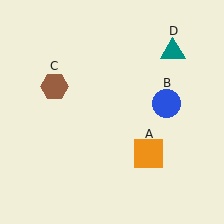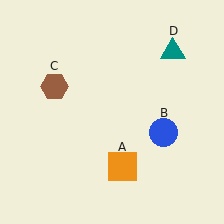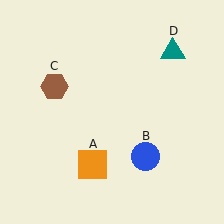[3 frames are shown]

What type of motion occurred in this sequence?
The orange square (object A), blue circle (object B) rotated clockwise around the center of the scene.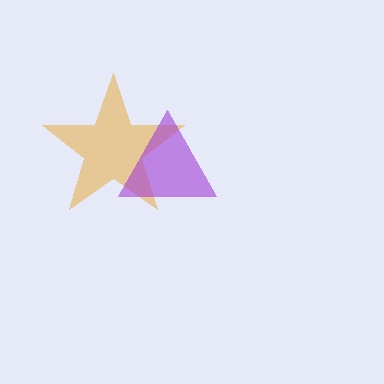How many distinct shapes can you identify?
There are 2 distinct shapes: an orange star, a purple triangle.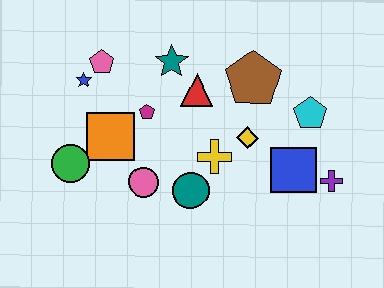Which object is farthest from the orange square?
The purple cross is farthest from the orange square.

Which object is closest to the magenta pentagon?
The orange square is closest to the magenta pentagon.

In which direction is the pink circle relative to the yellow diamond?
The pink circle is to the left of the yellow diamond.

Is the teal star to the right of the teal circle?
No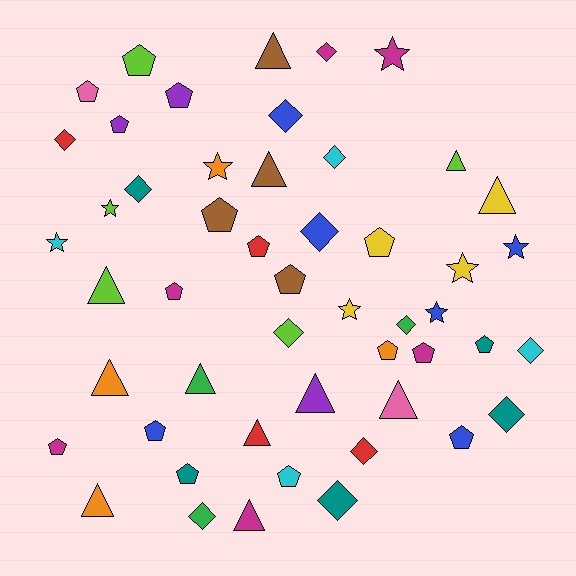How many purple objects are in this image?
There are 3 purple objects.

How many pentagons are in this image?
There are 17 pentagons.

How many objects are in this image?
There are 50 objects.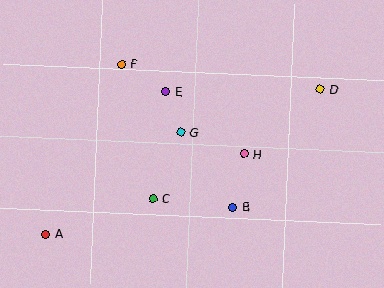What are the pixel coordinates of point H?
Point H is at (244, 154).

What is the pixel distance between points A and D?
The distance between A and D is 311 pixels.